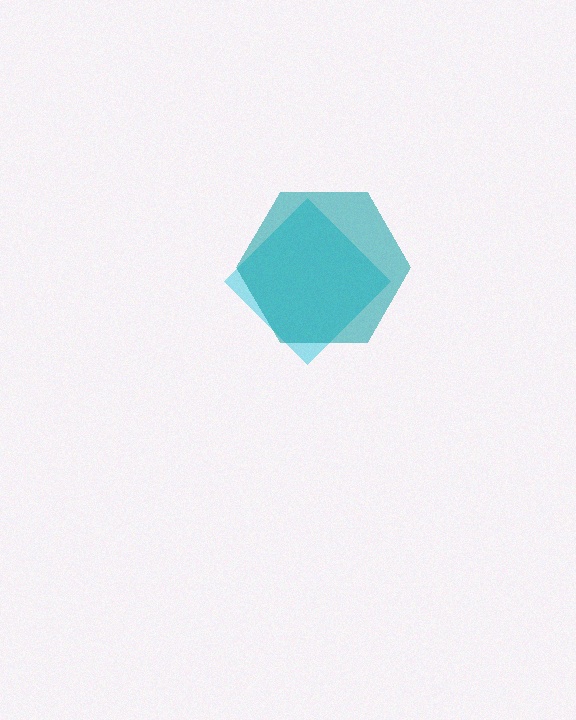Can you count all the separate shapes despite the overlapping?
Yes, there are 2 separate shapes.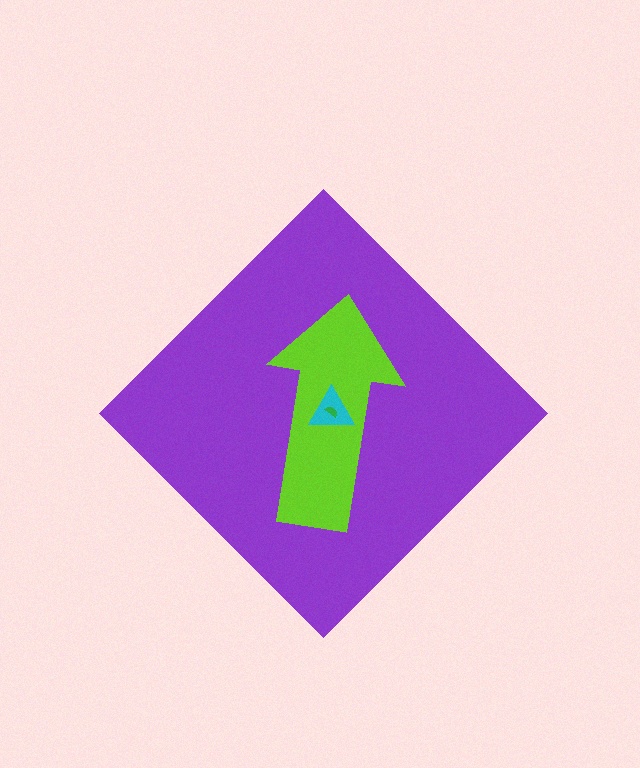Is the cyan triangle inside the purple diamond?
Yes.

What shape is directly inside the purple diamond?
The lime arrow.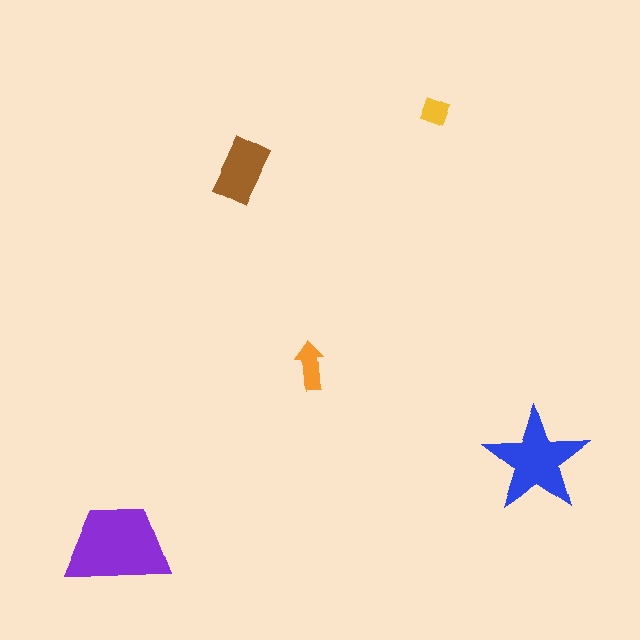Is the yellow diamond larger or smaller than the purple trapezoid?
Smaller.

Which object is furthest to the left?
The purple trapezoid is leftmost.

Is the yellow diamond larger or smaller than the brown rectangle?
Smaller.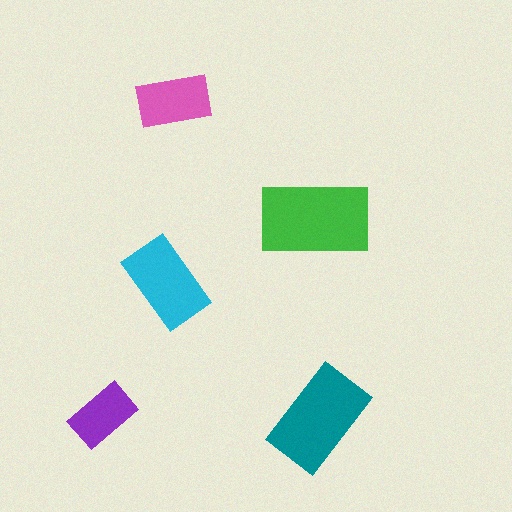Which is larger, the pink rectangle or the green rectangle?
The green one.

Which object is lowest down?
The teal rectangle is bottommost.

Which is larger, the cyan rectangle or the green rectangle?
The green one.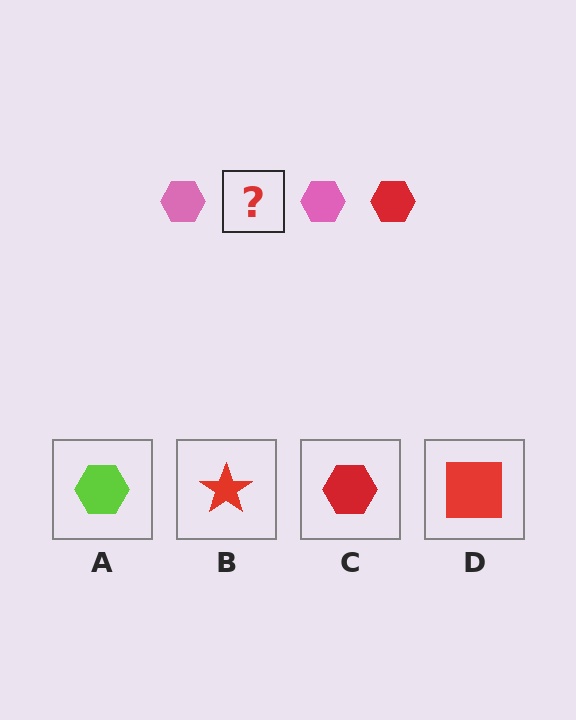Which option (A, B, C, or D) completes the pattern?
C.